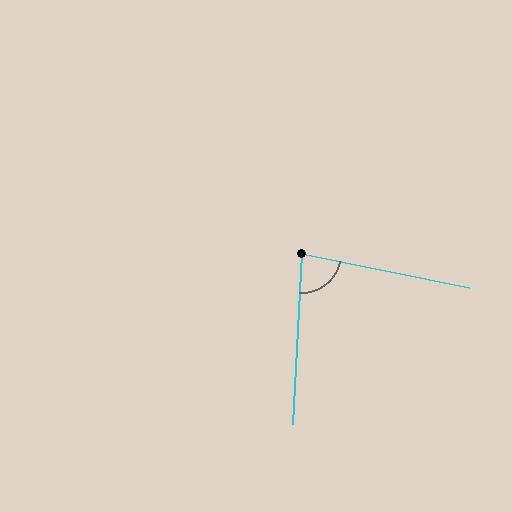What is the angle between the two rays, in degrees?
Approximately 81 degrees.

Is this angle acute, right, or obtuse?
It is acute.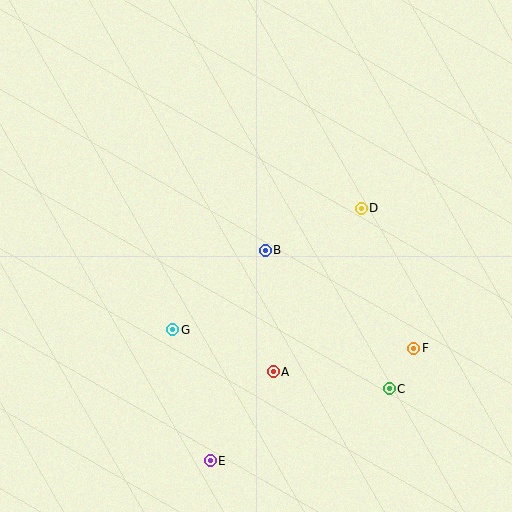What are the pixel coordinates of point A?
Point A is at (273, 372).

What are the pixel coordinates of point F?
Point F is at (414, 348).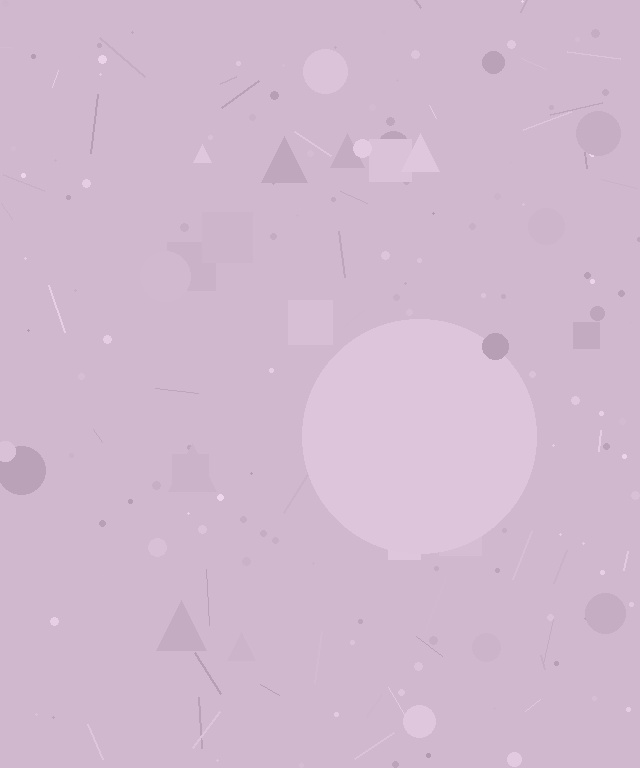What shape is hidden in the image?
A circle is hidden in the image.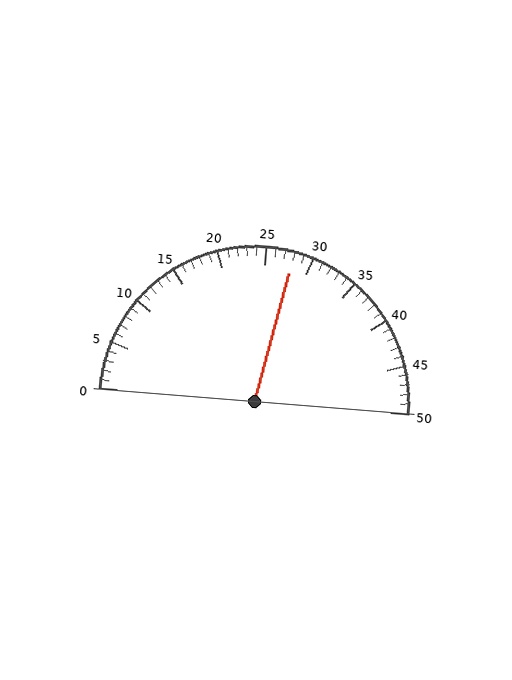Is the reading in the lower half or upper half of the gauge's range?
The reading is in the upper half of the range (0 to 50).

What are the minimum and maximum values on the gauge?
The gauge ranges from 0 to 50.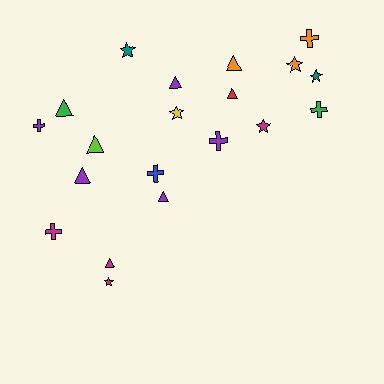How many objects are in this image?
There are 20 objects.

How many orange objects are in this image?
There are 3 orange objects.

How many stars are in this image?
There are 6 stars.